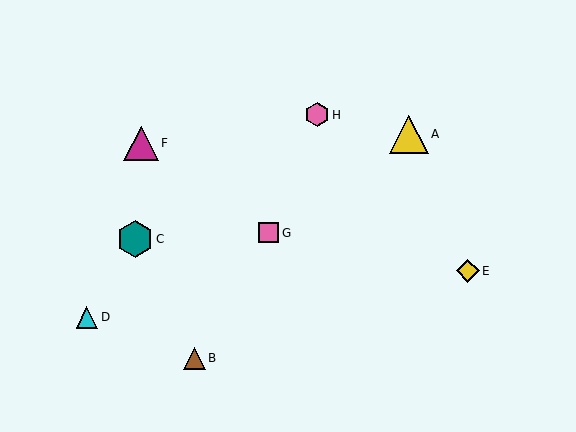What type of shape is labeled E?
Shape E is a yellow diamond.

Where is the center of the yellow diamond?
The center of the yellow diamond is at (468, 271).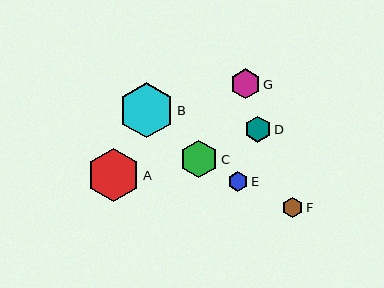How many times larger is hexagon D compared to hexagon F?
Hexagon D is approximately 1.3 times the size of hexagon F.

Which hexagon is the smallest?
Hexagon F is the smallest with a size of approximately 20 pixels.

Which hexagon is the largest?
Hexagon B is the largest with a size of approximately 55 pixels.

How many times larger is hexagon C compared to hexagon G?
Hexagon C is approximately 1.3 times the size of hexagon G.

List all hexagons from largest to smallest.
From largest to smallest: B, A, C, G, D, E, F.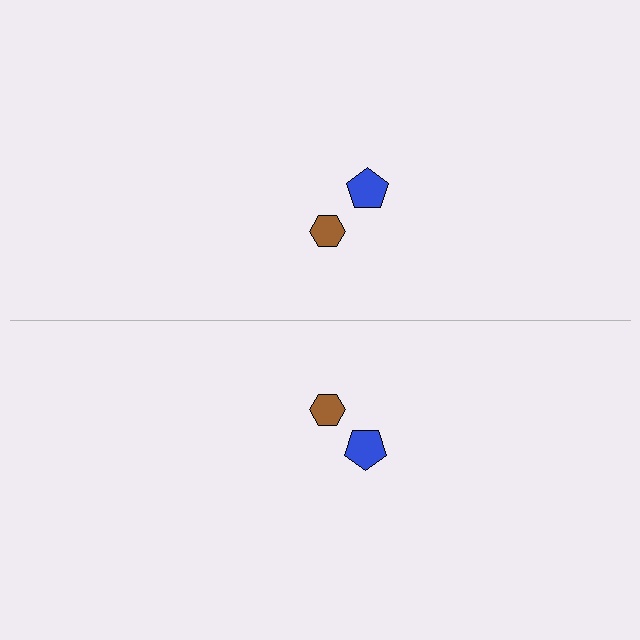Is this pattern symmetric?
Yes, this pattern has bilateral (reflection) symmetry.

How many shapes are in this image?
There are 4 shapes in this image.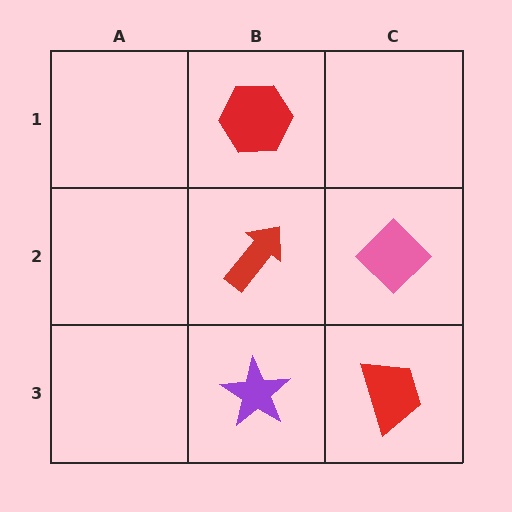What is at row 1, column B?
A red hexagon.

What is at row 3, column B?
A purple star.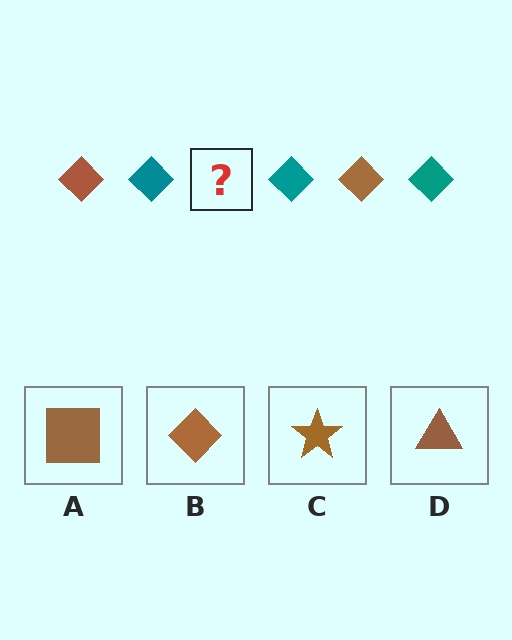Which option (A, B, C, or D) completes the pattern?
B.